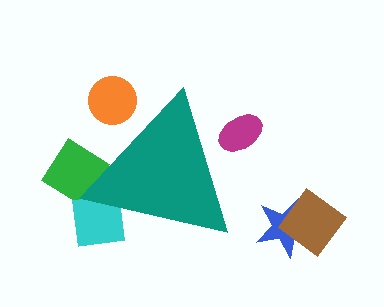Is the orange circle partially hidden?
Yes, the orange circle is partially hidden behind the teal triangle.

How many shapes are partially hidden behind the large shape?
4 shapes are partially hidden.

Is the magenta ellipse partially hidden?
Yes, the magenta ellipse is partially hidden behind the teal triangle.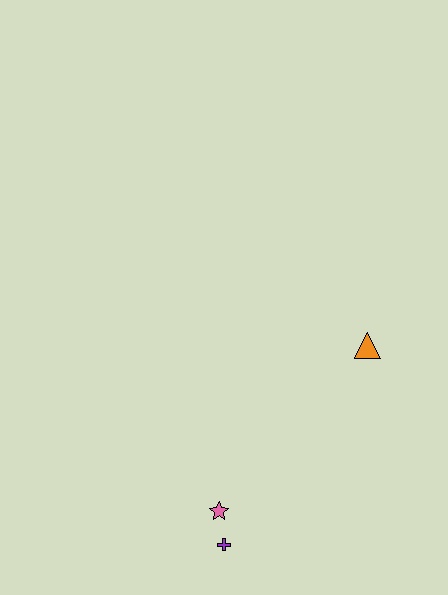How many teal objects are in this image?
There are no teal objects.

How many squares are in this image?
There are no squares.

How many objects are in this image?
There are 3 objects.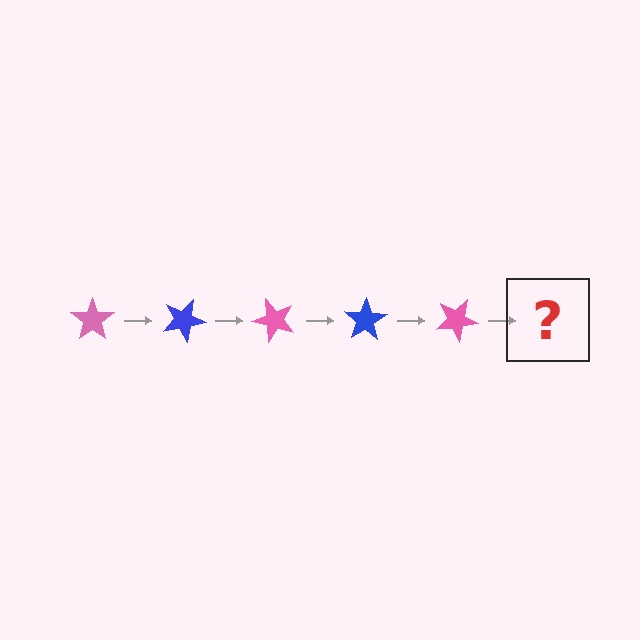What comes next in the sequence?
The next element should be a blue star, rotated 125 degrees from the start.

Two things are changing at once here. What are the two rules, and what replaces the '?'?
The two rules are that it rotates 25 degrees each step and the color cycles through pink and blue. The '?' should be a blue star, rotated 125 degrees from the start.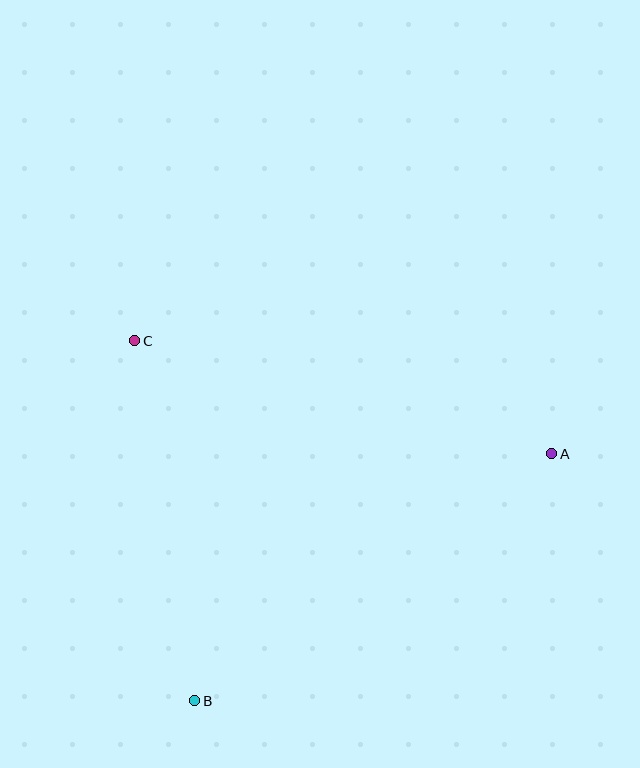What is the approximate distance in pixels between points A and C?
The distance between A and C is approximately 432 pixels.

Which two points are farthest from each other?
Points A and B are farthest from each other.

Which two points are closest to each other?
Points B and C are closest to each other.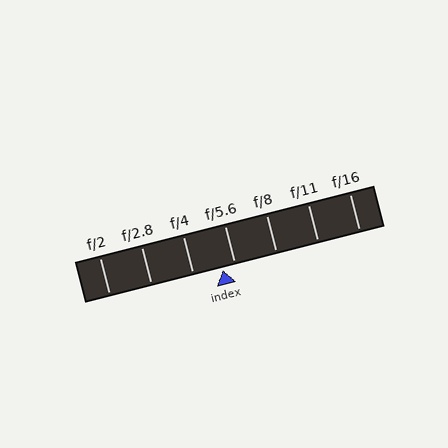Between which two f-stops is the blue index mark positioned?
The index mark is between f/4 and f/5.6.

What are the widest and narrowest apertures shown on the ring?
The widest aperture shown is f/2 and the narrowest is f/16.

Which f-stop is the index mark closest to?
The index mark is closest to f/5.6.